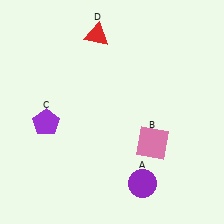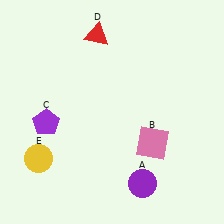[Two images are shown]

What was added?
A yellow circle (E) was added in Image 2.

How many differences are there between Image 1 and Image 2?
There is 1 difference between the two images.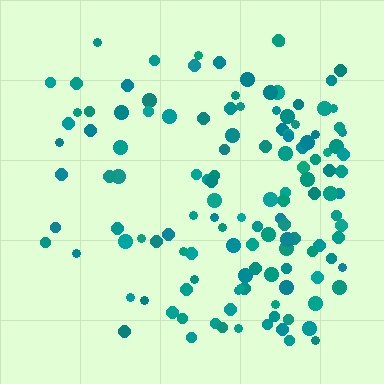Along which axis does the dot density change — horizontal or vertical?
Horizontal.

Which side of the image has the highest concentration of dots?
The right.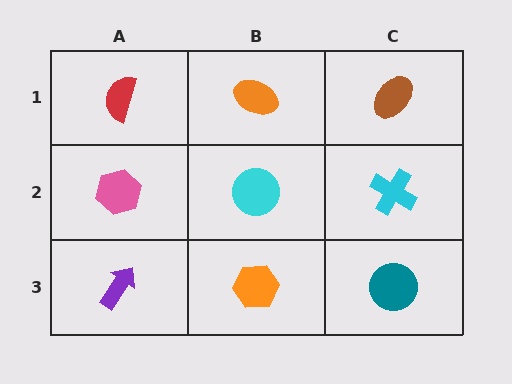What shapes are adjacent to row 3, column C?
A cyan cross (row 2, column C), an orange hexagon (row 3, column B).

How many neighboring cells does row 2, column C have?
3.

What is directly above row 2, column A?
A red semicircle.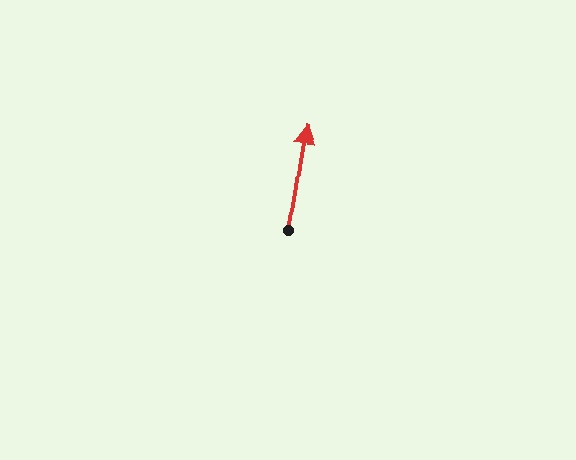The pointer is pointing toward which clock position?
Roughly 12 o'clock.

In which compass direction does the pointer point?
North.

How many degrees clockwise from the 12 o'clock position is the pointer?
Approximately 9 degrees.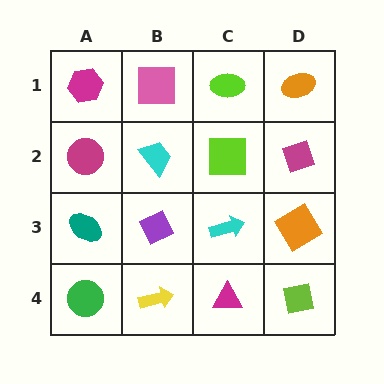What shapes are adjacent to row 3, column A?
A magenta circle (row 2, column A), a green circle (row 4, column A), a purple diamond (row 3, column B).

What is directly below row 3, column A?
A green circle.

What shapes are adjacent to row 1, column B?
A cyan trapezoid (row 2, column B), a magenta hexagon (row 1, column A), a lime ellipse (row 1, column C).